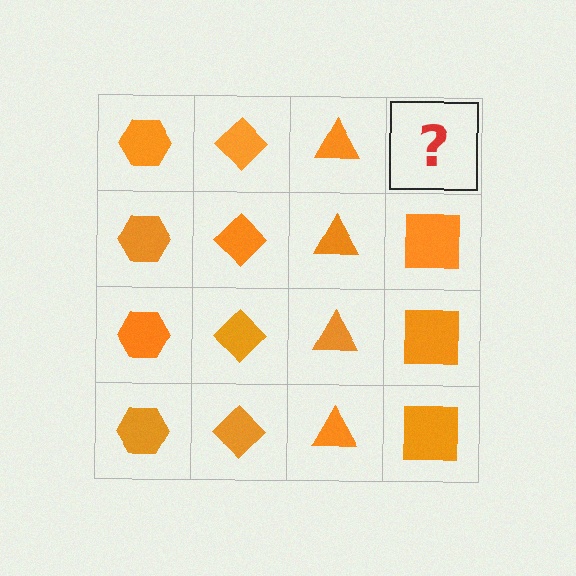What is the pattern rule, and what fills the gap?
The rule is that each column has a consistent shape. The gap should be filled with an orange square.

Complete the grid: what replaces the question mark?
The question mark should be replaced with an orange square.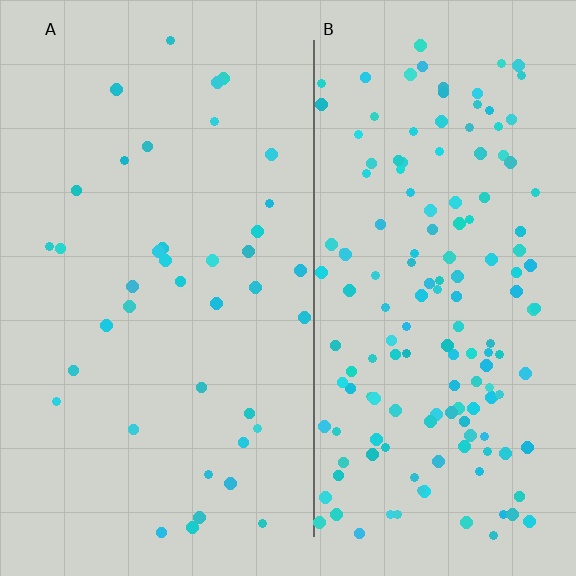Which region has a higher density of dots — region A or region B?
B (the right).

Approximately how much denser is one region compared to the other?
Approximately 3.9× — region B over region A.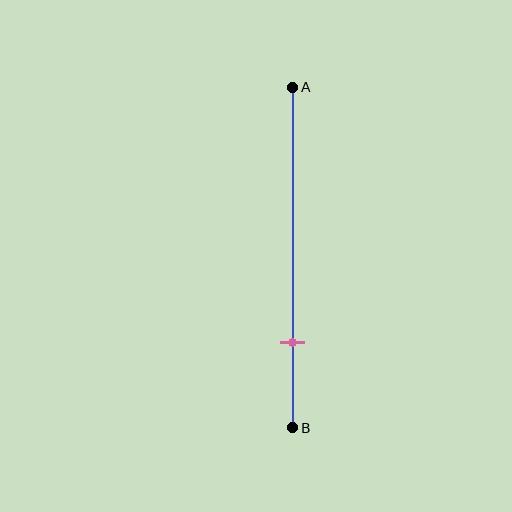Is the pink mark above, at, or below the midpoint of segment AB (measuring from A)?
The pink mark is below the midpoint of segment AB.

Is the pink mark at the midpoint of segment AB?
No, the mark is at about 75% from A, not at the 50% midpoint.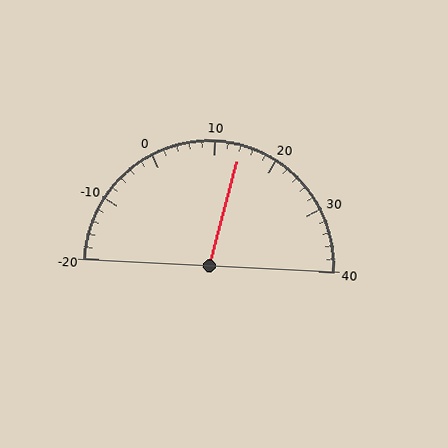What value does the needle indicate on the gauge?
The needle indicates approximately 14.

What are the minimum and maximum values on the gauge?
The gauge ranges from -20 to 40.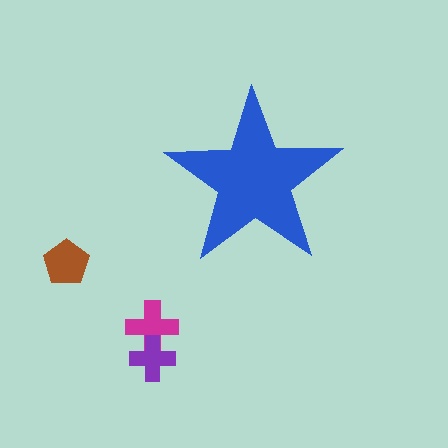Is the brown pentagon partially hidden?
No, the brown pentagon is fully visible.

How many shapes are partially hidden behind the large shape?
0 shapes are partially hidden.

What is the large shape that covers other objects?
A blue star.